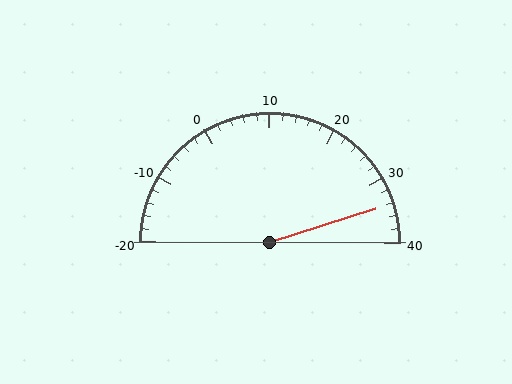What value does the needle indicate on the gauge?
The needle indicates approximately 34.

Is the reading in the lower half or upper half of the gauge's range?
The reading is in the upper half of the range (-20 to 40).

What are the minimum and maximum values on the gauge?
The gauge ranges from -20 to 40.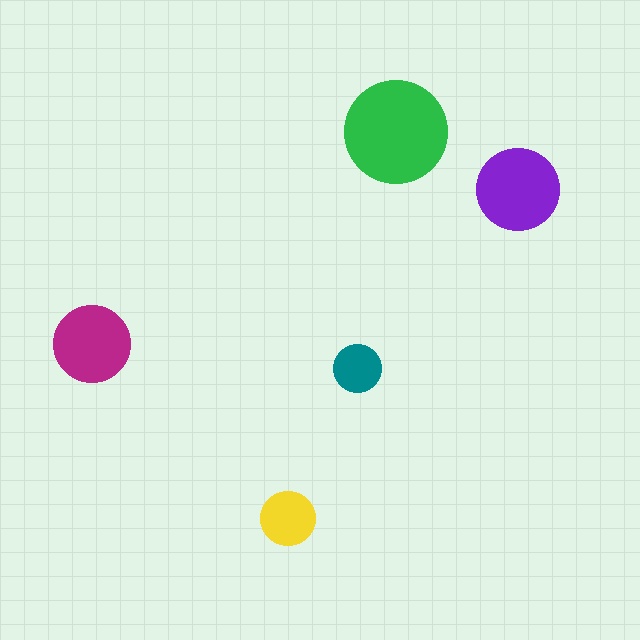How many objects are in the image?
There are 5 objects in the image.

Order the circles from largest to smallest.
the green one, the purple one, the magenta one, the yellow one, the teal one.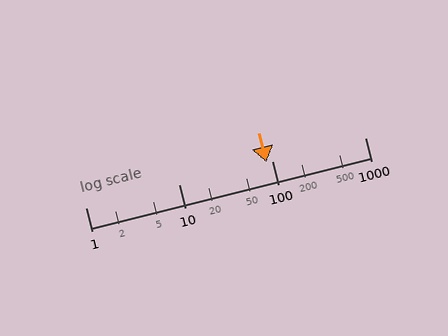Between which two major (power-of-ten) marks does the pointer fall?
The pointer is between 10 and 100.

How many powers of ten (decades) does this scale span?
The scale spans 3 decades, from 1 to 1000.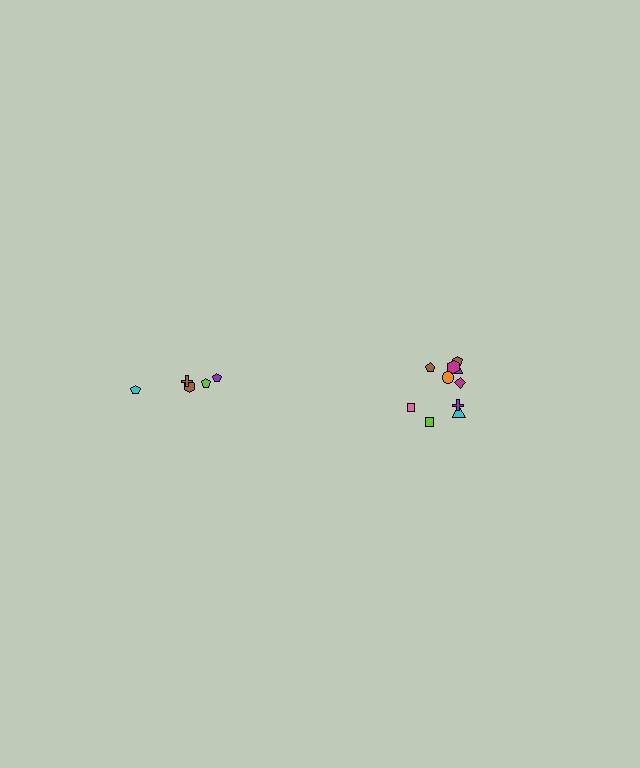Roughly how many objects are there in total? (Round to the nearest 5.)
Roughly 15 objects in total.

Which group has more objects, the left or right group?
The right group.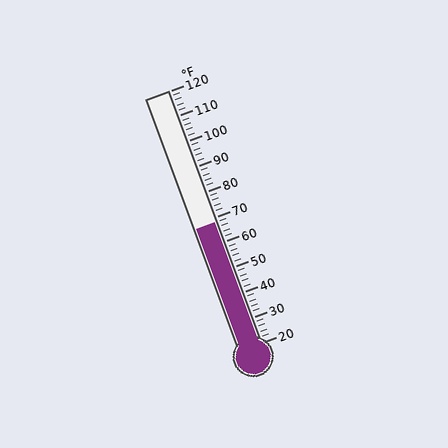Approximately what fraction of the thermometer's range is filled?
The thermometer is filled to approximately 50% of its range.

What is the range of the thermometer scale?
The thermometer scale ranges from 20°F to 120°F.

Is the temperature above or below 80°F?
The temperature is below 80°F.